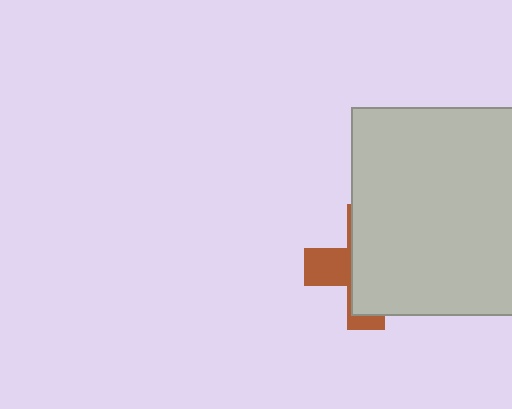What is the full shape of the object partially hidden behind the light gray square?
The partially hidden object is a brown cross.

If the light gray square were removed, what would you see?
You would see the complete brown cross.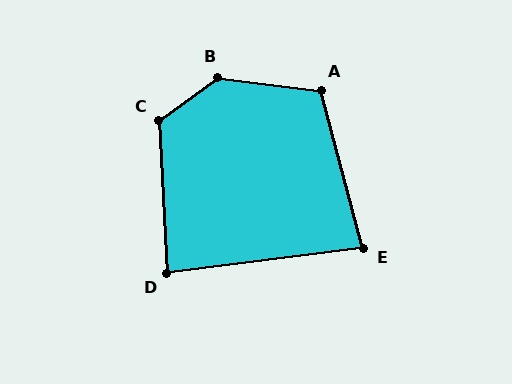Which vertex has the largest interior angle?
B, at approximately 137 degrees.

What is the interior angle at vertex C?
Approximately 123 degrees (obtuse).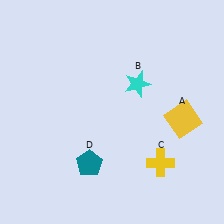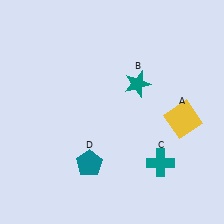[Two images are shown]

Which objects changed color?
B changed from cyan to teal. C changed from yellow to teal.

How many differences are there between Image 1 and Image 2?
There are 2 differences between the two images.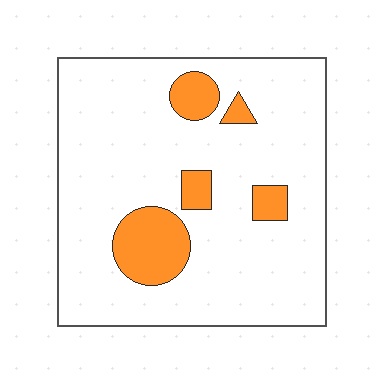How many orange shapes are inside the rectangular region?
5.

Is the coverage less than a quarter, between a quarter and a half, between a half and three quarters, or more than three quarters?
Less than a quarter.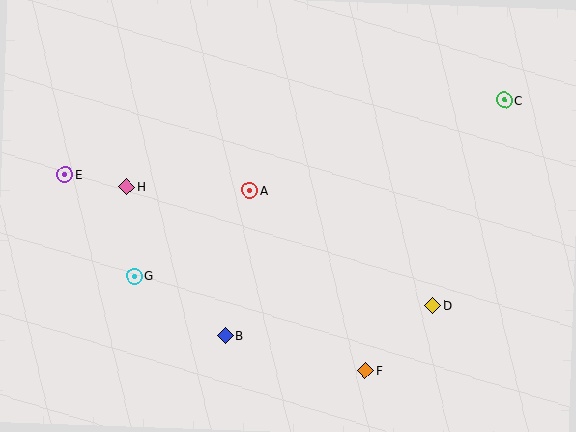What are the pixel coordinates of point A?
Point A is at (250, 191).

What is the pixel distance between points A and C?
The distance between A and C is 270 pixels.